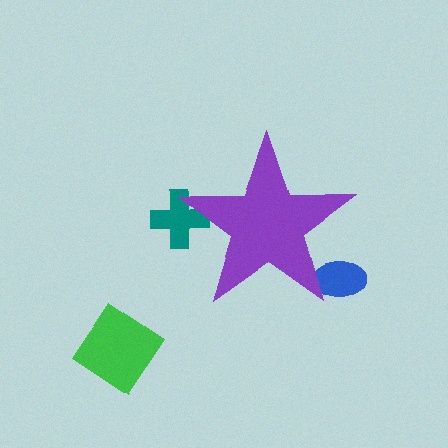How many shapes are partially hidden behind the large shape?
2 shapes are partially hidden.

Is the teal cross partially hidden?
Yes, the teal cross is partially hidden behind the purple star.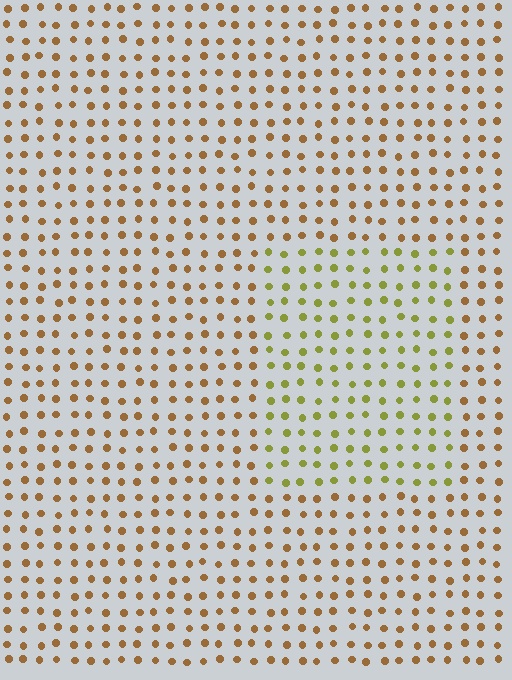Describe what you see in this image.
The image is filled with small brown elements in a uniform arrangement. A rectangle-shaped region is visible where the elements are tinted to a slightly different hue, forming a subtle color boundary.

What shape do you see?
I see a rectangle.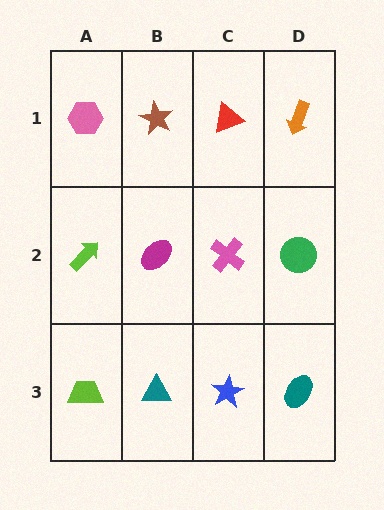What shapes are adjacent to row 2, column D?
An orange arrow (row 1, column D), a teal ellipse (row 3, column D), a pink cross (row 2, column C).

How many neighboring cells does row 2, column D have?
3.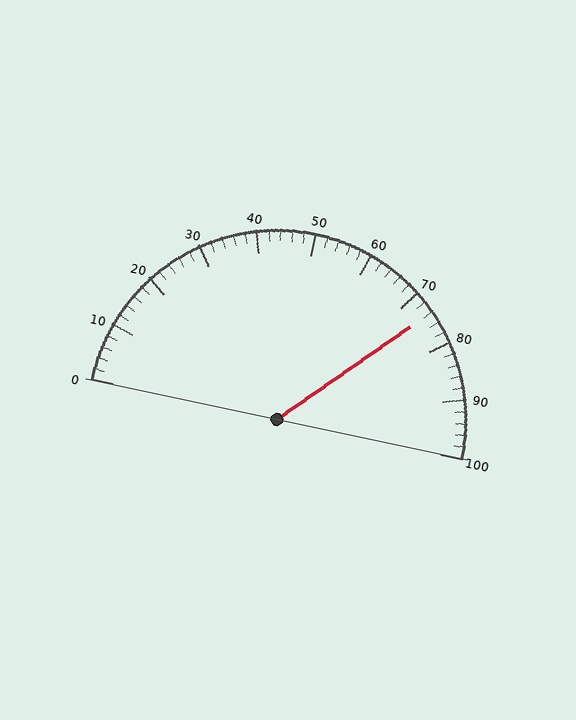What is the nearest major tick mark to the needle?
The nearest major tick mark is 70.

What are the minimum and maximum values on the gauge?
The gauge ranges from 0 to 100.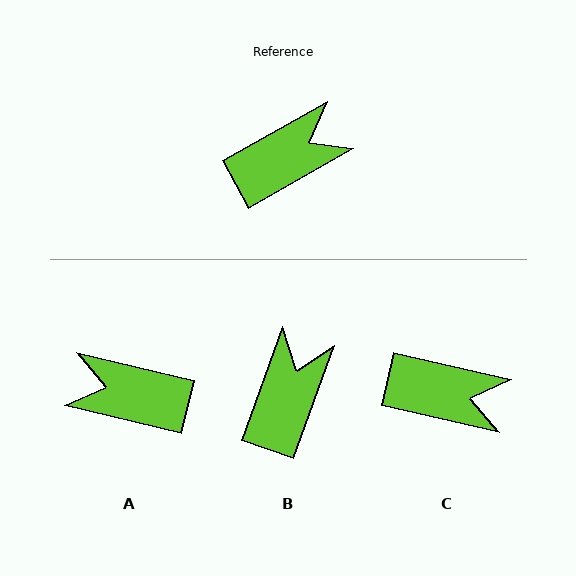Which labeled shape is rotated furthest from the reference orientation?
A, about 137 degrees away.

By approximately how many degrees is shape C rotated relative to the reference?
Approximately 42 degrees clockwise.